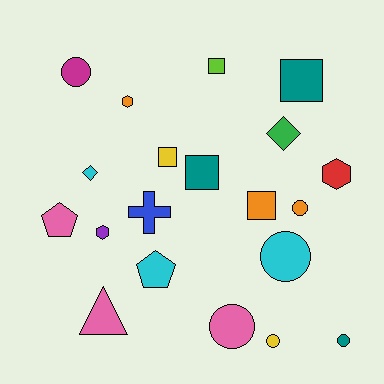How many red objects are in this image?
There is 1 red object.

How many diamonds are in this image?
There are 2 diamonds.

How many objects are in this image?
There are 20 objects.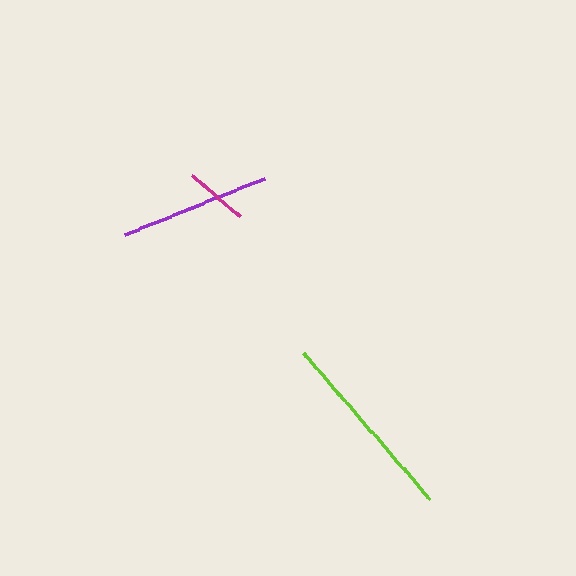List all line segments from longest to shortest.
From longest to shortest: lime, purple, magenta.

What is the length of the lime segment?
The lime segment is approximately 193 pixels long.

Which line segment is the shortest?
The magenta line is the shortest at approximately 63 pixels.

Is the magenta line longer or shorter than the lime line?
The lime line is longer than the magenta line.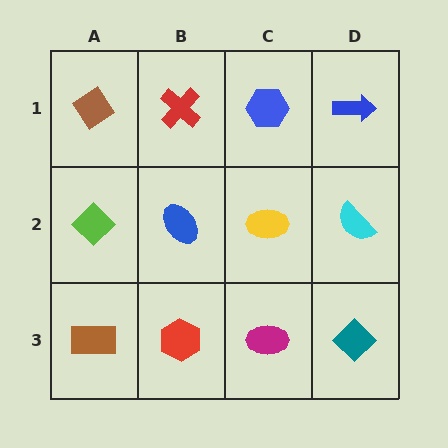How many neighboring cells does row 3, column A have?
2.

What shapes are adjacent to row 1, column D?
A cyan semicircle (row 2, column D), a blue hexagon (row 1, column C).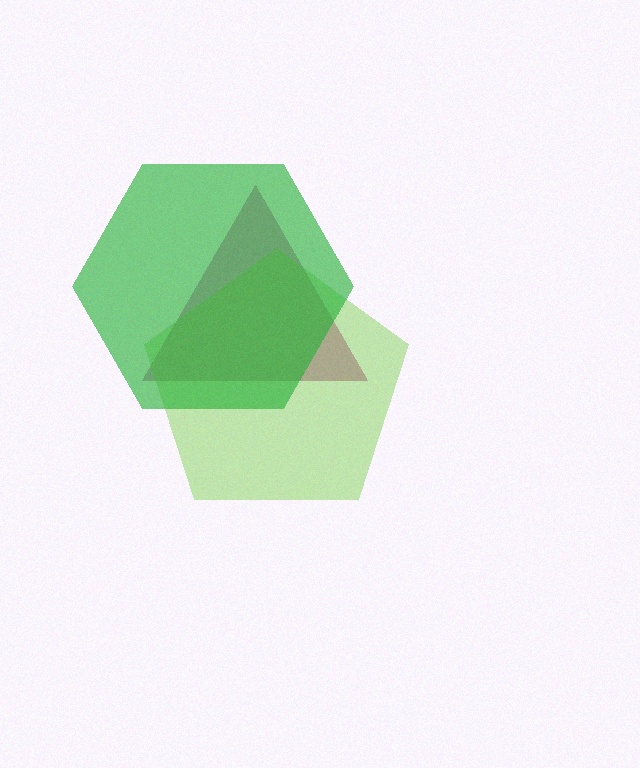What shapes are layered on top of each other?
The layered shapes are: a magenta triangle, a lime pentagon, a green hexagon.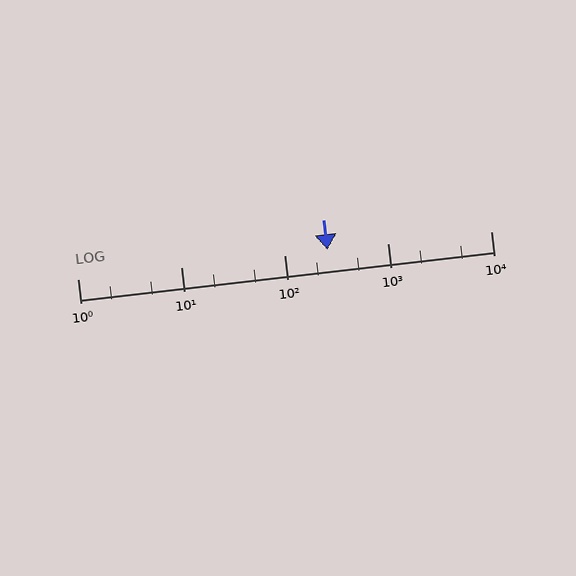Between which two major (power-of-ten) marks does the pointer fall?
The pointer is between 100 and 1000.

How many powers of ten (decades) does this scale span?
The scale spans 4 decades, from 1 to 10000.